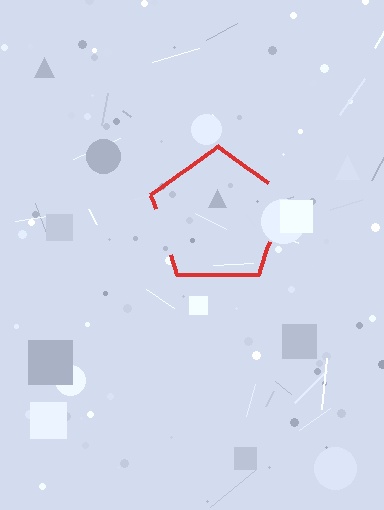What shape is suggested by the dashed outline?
The dashed outline suggests a pentagon.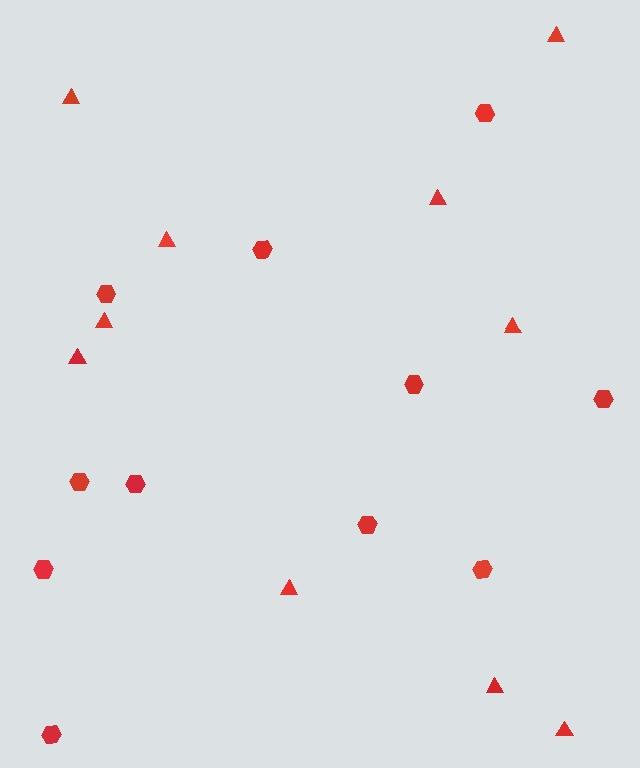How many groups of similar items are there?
There are 2 groups: one group of hexagons (11) and one group of triangles (10).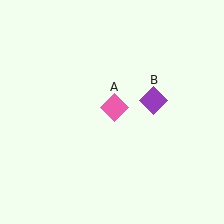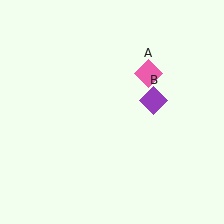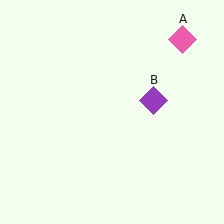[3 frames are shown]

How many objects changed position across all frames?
1 object changed position: pink diamond (object A).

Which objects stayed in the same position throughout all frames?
Purple diamond (object B) remained stationary.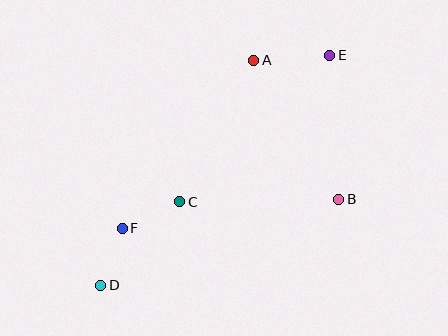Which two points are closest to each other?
Points D and F are closest to each other.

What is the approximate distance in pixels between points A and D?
The distance between A and D is approximately 272 pixels.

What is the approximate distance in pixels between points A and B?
The distance between A and B is approximately 163 pixels.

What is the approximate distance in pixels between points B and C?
The distance between B and C is approximately 159 pixels.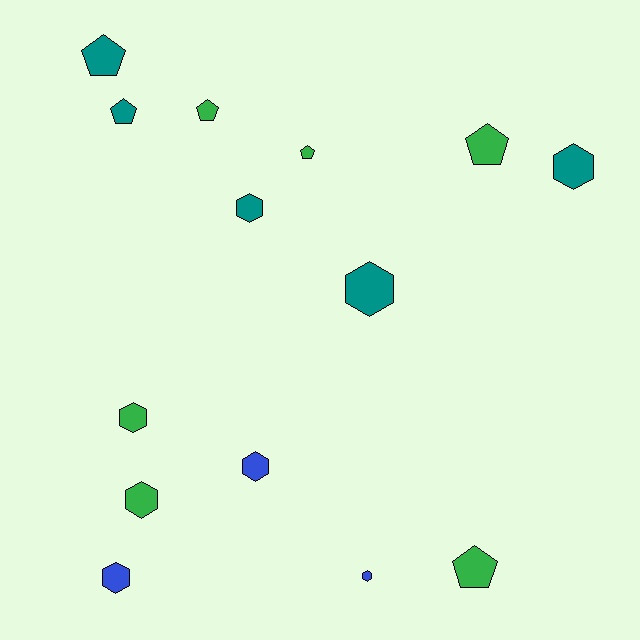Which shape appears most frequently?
Hexagon, with 8 objects.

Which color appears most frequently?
Green, with 6 objects.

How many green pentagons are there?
There are 4 green pentagons.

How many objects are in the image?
There are 14 objects.